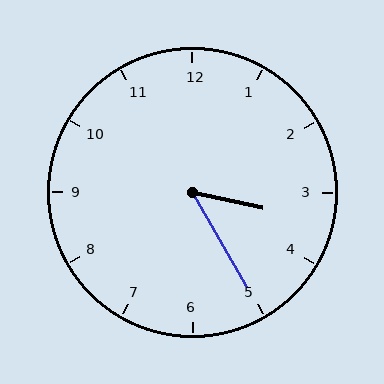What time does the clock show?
3:25.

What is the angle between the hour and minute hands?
Approximately 48 degrees.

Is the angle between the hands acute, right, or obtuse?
It is acute.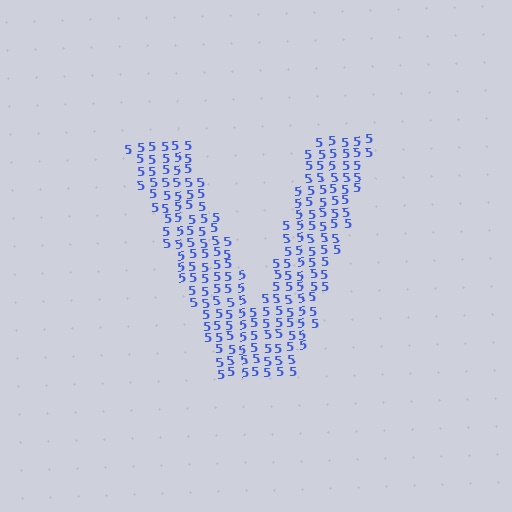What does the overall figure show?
The overall figure shows the letter V.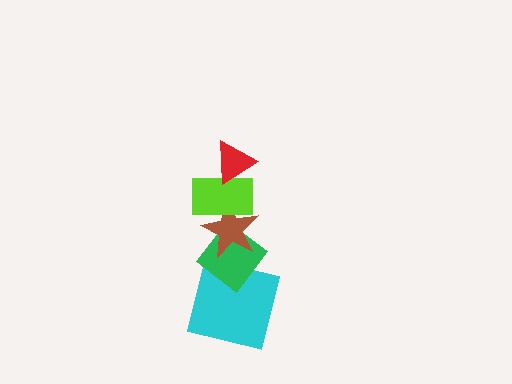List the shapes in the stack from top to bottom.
From top to bottom: the red triangle, the lime rectangle, the brown star, the green diamond, the cyan square.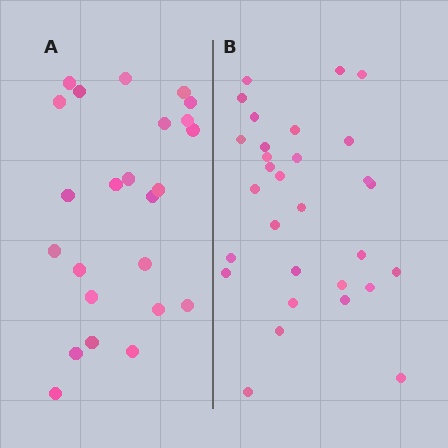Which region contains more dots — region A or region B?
Region B (the right region) has more dots.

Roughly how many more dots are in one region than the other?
Region B has about 6 more dots than region A.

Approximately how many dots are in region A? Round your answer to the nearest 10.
About 20 dots. (The exact count is 24, which rounds to 20.)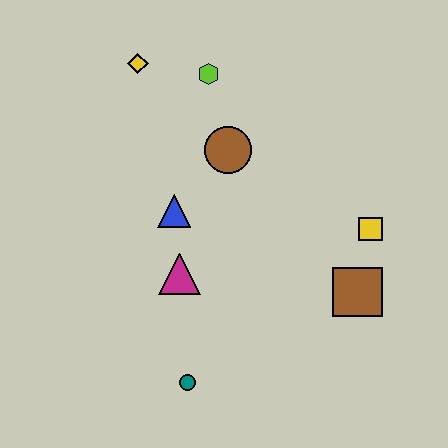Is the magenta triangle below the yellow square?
Yes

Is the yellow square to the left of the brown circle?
No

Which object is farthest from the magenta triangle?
The yellow diamond is farthest from the magenta triangle.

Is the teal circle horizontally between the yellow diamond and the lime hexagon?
Yes